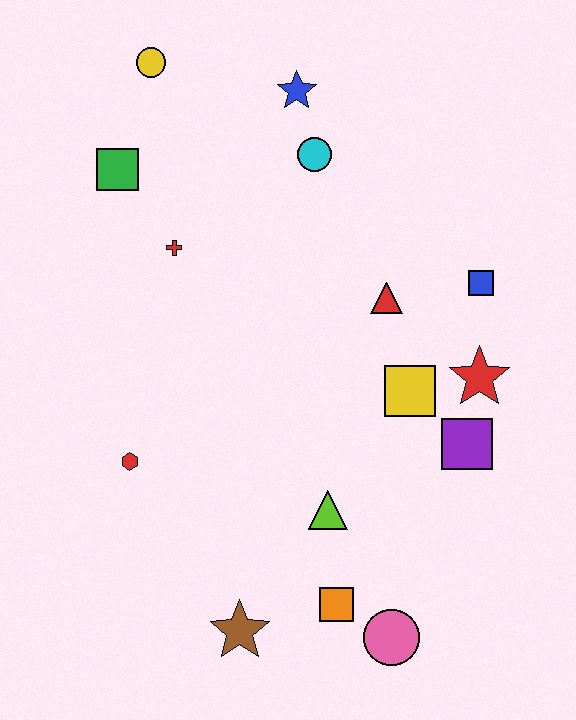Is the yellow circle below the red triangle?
No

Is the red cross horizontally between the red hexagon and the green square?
No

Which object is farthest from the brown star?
The yellow circle is farthest from the brown star.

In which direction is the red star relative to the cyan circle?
The red star is below the cyan circle.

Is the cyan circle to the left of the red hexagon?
No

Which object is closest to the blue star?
The cyan circle is closest to the blue star.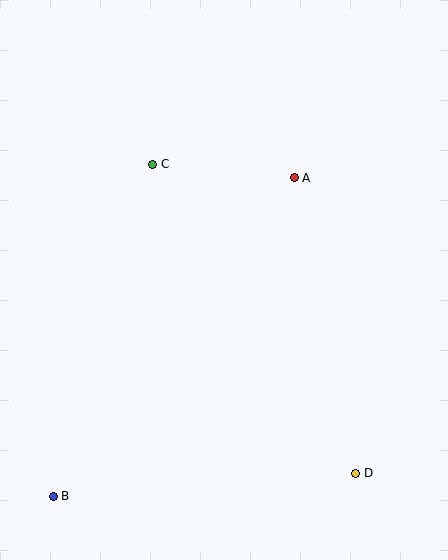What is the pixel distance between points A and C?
The distance between A and C is 142 pixels.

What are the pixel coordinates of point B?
Point B is at (53, 496).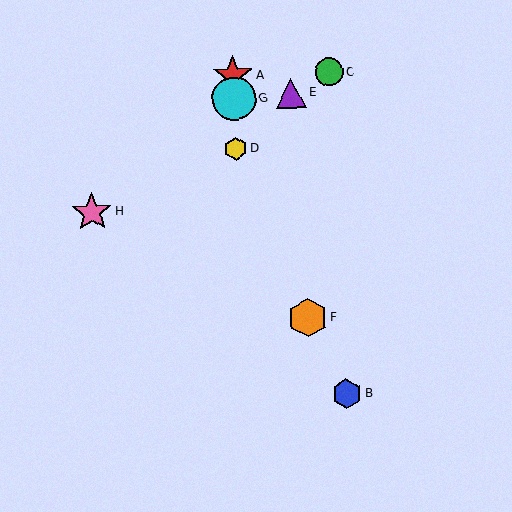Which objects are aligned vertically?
Objects A, D, G are aligned vertically.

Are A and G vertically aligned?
Yes, both are at x≈233.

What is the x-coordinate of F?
Object F is at x≈308.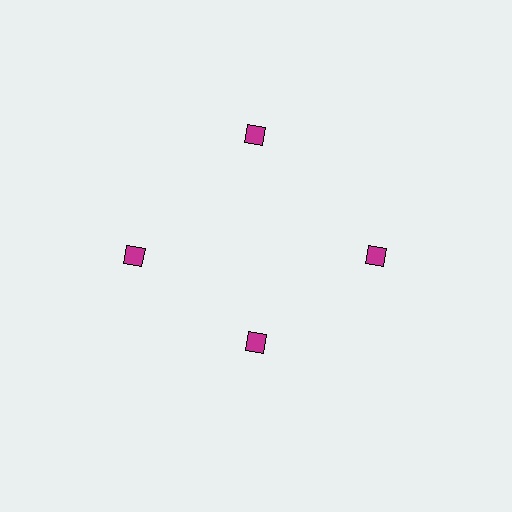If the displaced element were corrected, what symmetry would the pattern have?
It would have 4-fold rotational symmetry — the pattern would map onto itself every 90 degrees.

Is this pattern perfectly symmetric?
No. The 4 magenta squares are arranged in a ring, but one element near the 6 o'clock position is pulled inward toward the center, breaking the 4-fold rotational symmetry.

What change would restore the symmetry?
The symmetry would be restored by moving it outward, back onto the ring so that all 4 squares sit at equal angles and equal distance from the center.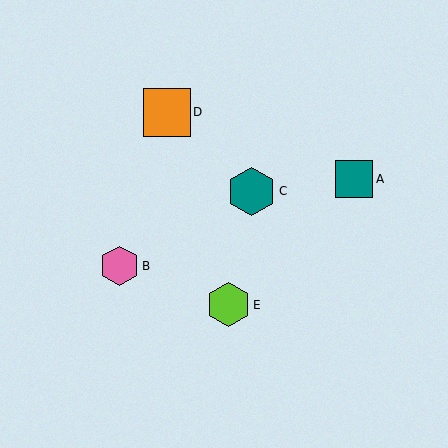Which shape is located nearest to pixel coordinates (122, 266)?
The pink hexagon (labeled B) at (120, 266) is nearest to that location.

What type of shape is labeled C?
Shape C is a teal hexagon.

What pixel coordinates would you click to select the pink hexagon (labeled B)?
Click at (120, 266) to select the pink hexagon B.